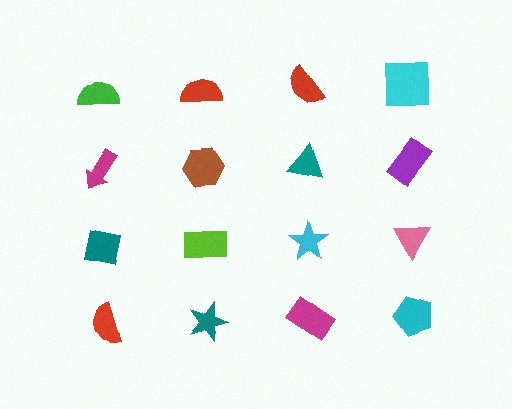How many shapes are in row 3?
4 shapes.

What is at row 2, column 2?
A brown hexagon.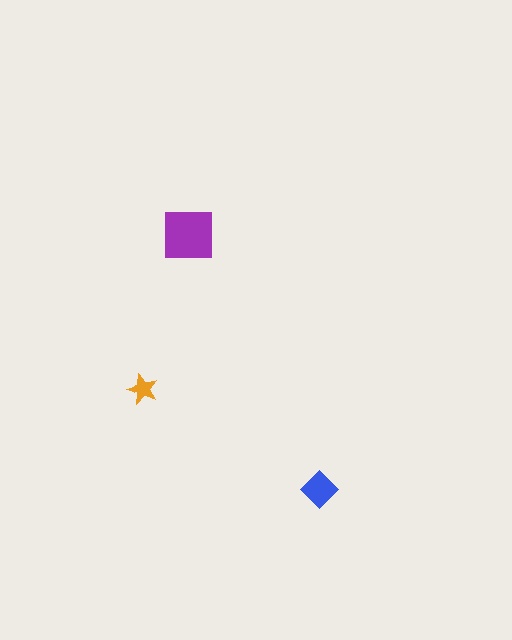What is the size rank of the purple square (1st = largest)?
1st.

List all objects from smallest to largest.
The orange star, the blue diamond, the purple square.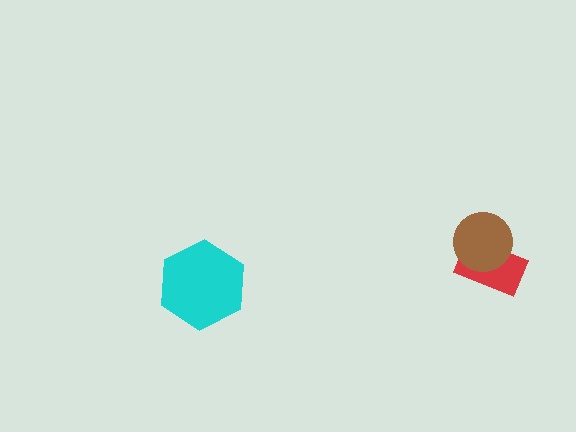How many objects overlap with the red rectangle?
1 object overlaps with the red rectangle.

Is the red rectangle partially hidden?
Yes, it is partially covered by another shape.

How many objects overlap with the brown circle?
1 object overlaps with the brown circle.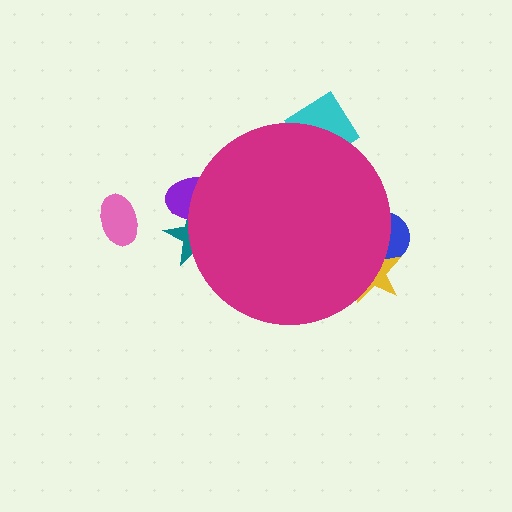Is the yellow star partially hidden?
Yes, the yellow star is partially hidden behind the magenta circle.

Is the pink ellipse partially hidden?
No, the pink ellipse is fully visible.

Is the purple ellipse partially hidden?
Yes, the purple ellipse is partially hidden behind the magenta circle.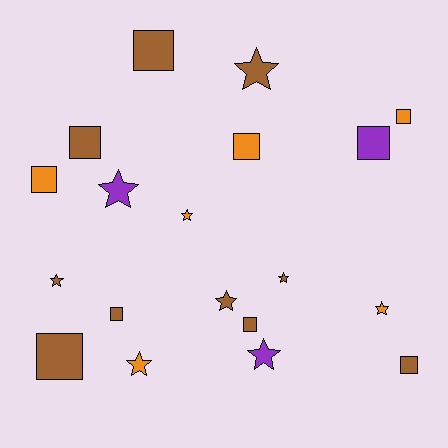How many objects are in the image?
There are 19 objects.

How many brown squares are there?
There are 6 brown squares.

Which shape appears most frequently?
Square, with 10 objects.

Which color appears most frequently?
Brown, with 10 objects.